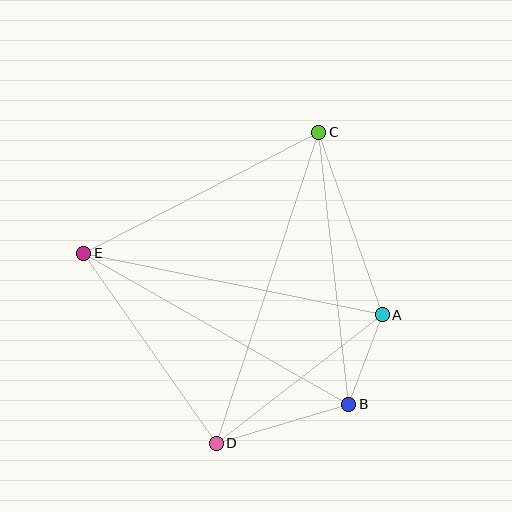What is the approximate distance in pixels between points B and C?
The distance between B and C is approximately 274 pixels.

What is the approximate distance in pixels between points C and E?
The distance between C and E is approximately 265 pixels.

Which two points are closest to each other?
Points A and B are closest to each other.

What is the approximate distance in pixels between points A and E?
The distance between A and E is approximately 305 pixels.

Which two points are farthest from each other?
Points C and D are farthest from each other.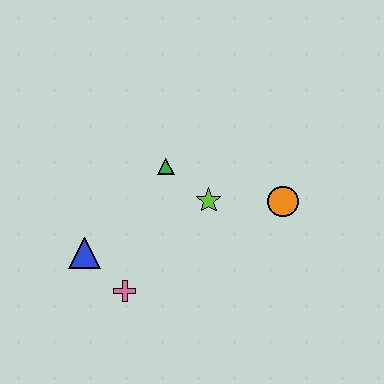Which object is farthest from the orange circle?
The blue triangle is farthest from the orange circle.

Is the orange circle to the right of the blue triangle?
Yes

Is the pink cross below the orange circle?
Yes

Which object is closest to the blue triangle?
The pink cross is closest to the blue triangle.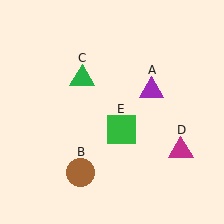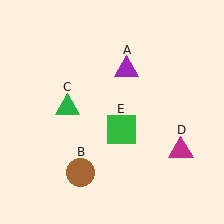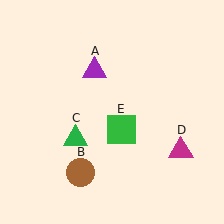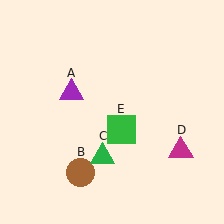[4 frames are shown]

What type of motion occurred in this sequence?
The purple triangle (object A), green triangle (object C) rotated counterclockwise around the center of the scene.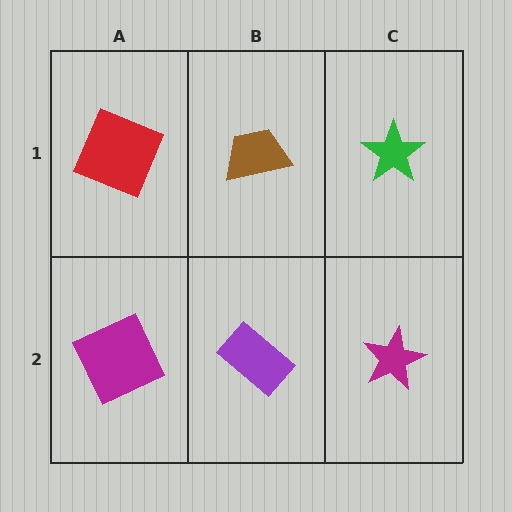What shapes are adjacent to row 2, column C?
A green star (row 1, column C), a purple rectangle (row 2, column B).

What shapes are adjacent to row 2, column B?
A brown trapezoid (row 1, column B), a magenta square (row 2, column A), a magenta star (row 2, column C).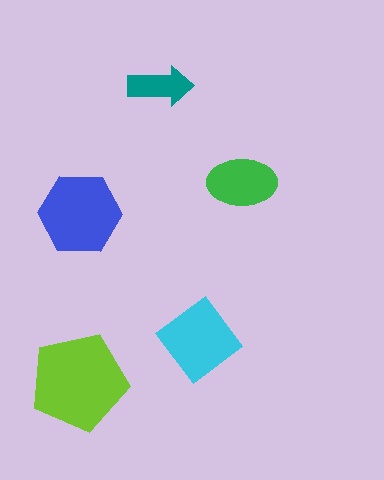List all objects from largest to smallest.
The lime pentagon, the blue hexagon, the cyan diamond, the green ellipse, the teal arrow.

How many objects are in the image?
There are 5 objects in the image.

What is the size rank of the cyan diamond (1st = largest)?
3rd.